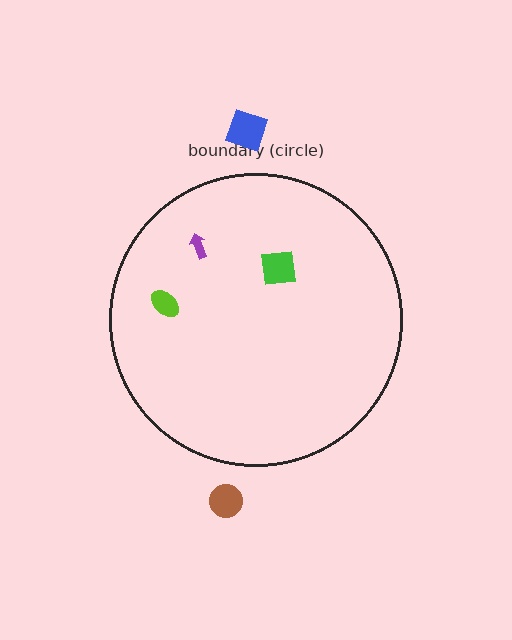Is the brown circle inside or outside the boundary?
Outside.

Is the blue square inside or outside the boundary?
Outside.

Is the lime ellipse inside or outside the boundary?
Inside.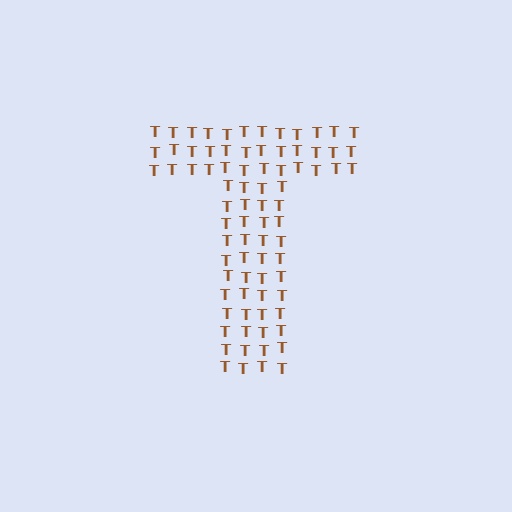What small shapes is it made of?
It is made of small letter T's.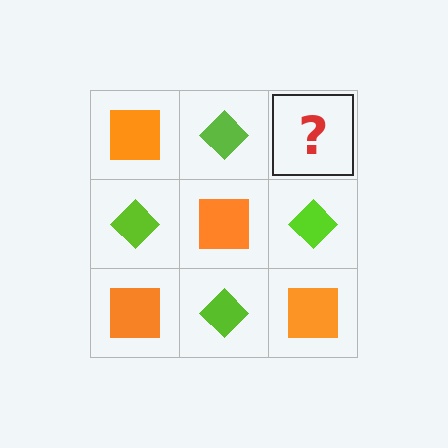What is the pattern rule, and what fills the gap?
The rule is that it alternates orange square and lime diamond in a checkerboard pattern. The gap should be filled with an orange square.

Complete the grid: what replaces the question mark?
The question mark should be replaced with an orange square.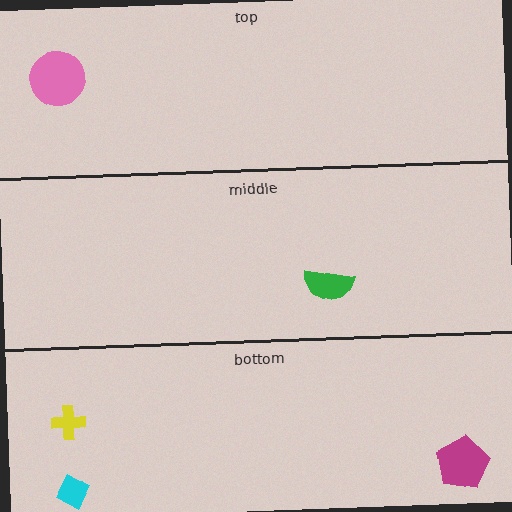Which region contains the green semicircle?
The middle region.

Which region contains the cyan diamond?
The bottom region.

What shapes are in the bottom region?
The magenta pentagon, the yellow cross, the cyan diamond.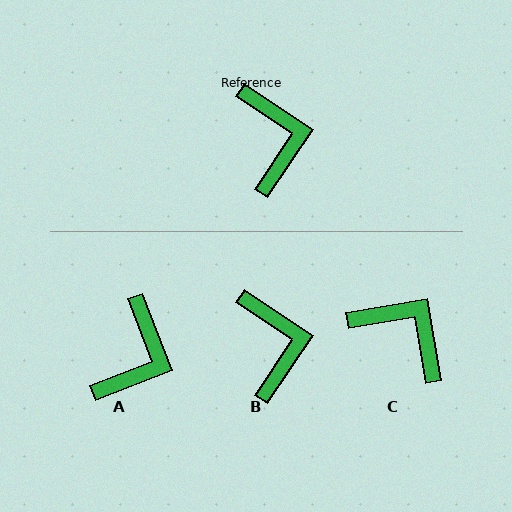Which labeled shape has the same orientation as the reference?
B.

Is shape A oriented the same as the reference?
No, it is off by about 35 degrees.